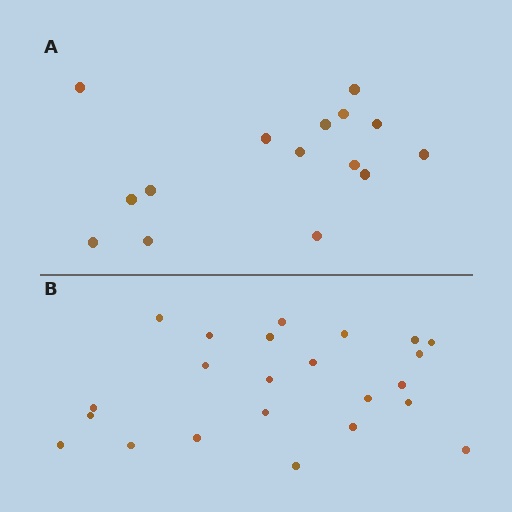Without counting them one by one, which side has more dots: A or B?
Region B (the bottom region) has more dots.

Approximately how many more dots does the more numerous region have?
Region B has roughly 8 or so more dots than region A.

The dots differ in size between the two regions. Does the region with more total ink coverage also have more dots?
No. Region A has more total ink coverage because its dots are larger, but region B actually contains more individual dots. Total area can be misleading — the number of items is what matters here.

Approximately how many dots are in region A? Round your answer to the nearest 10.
About 20 dots. (The exact count is 15, which rounds to 20.)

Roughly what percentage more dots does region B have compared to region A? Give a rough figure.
About 55% more.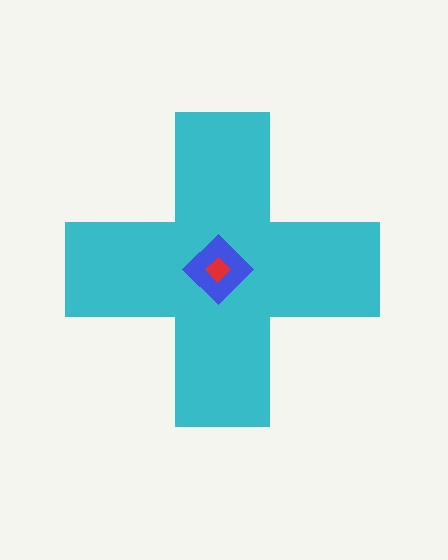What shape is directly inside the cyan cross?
The blue diamond.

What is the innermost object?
The red diamond.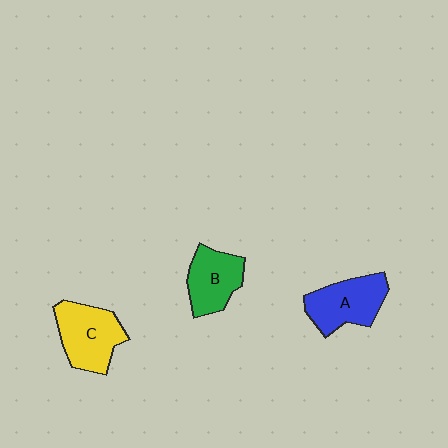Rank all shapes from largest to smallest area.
From largest to smallest: C (yellow), A (blue), B (green).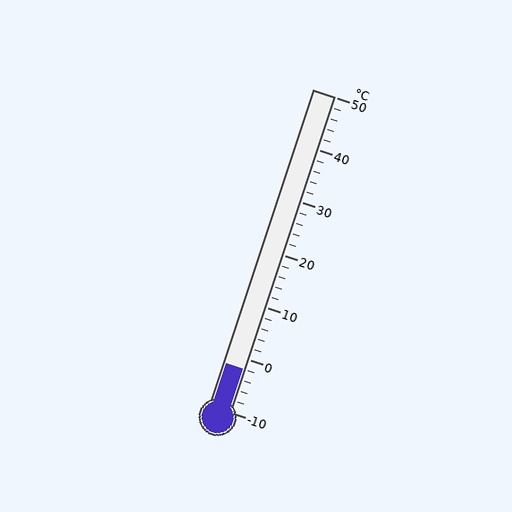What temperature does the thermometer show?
The thermometer shows approximately -2°C.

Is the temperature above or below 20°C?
The temperature is below 20°C.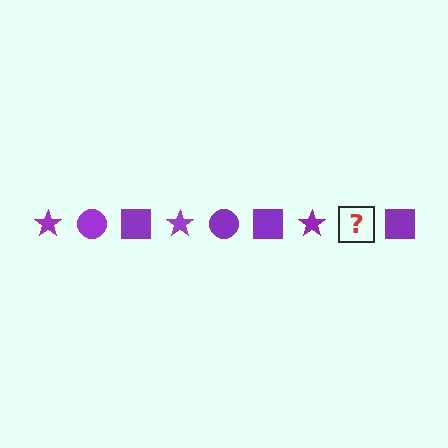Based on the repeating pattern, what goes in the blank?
The blank should be a purple circle.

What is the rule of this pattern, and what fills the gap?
The rule is that the pattern cycles through star, circle, square shapes in purple. The gap should be filled with a purple circle.